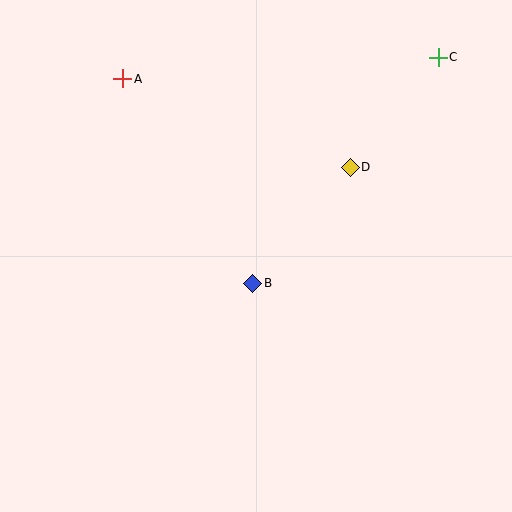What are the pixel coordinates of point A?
Point A is at (123, 79).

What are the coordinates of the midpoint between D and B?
The midpoint between D and B is at (302, 225).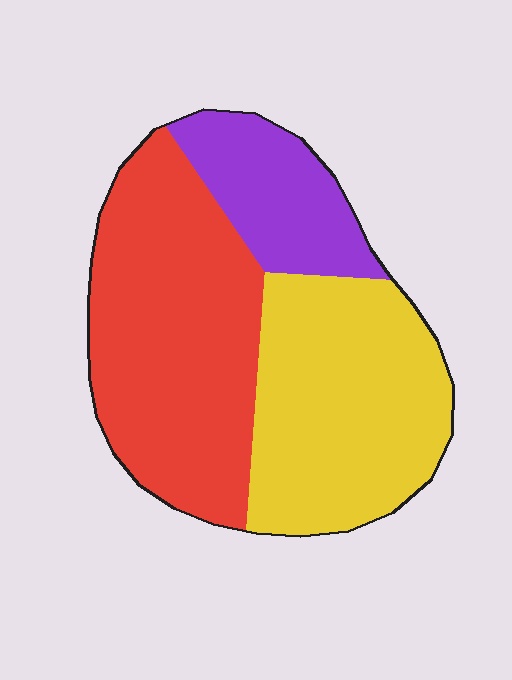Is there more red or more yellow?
Red.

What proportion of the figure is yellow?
Yellow takes up between a quarter and a half of the figure.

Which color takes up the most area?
Red, at roughly 45%.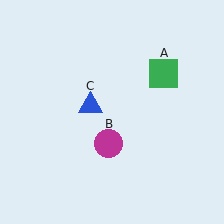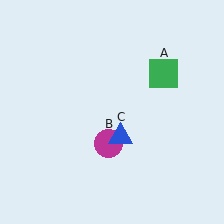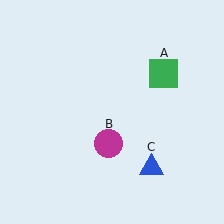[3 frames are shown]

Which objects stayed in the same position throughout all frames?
Green square (object A) and magenta circle (object B) remained stationary.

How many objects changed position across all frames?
1 object changed position: blue triangle (object C).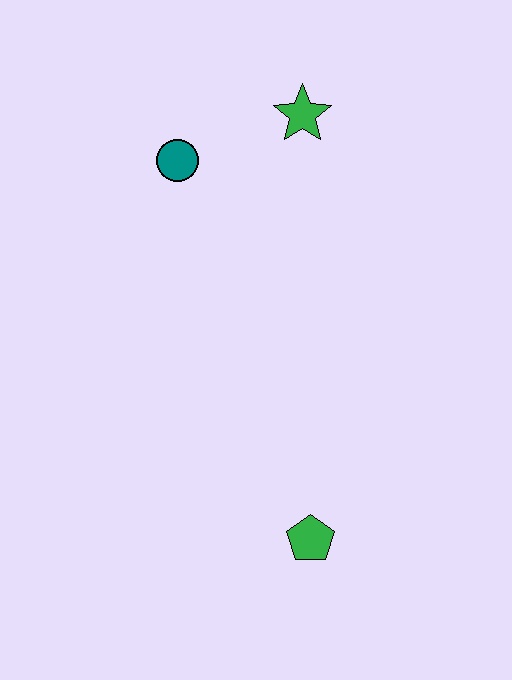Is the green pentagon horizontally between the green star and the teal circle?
No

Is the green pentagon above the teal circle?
No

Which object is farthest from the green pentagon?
The green star is farthest from the green pentagon.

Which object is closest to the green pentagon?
The teal circle is closest to the green pentagon.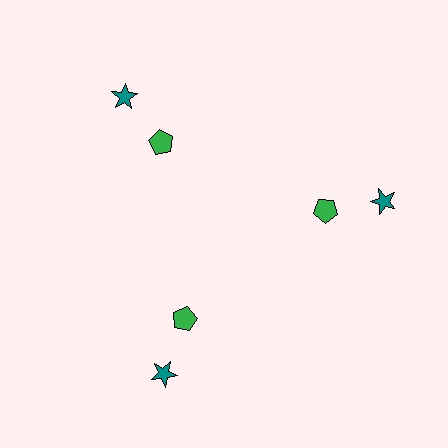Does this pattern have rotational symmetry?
Yes, this pattern has 3-fold rotational symmetry. It looks the same after rotating 120 degrees around the center.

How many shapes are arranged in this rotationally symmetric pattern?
There are 6 shapes, arranged in 3 groups of 2.